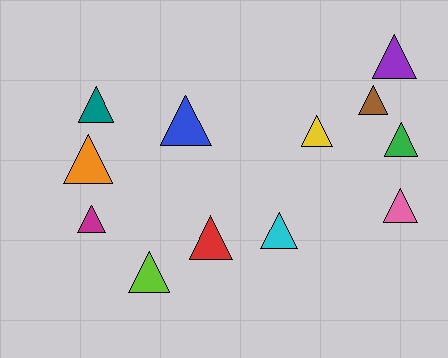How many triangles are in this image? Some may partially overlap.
There are 12 triangles.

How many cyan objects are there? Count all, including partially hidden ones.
There is 1 cyan object.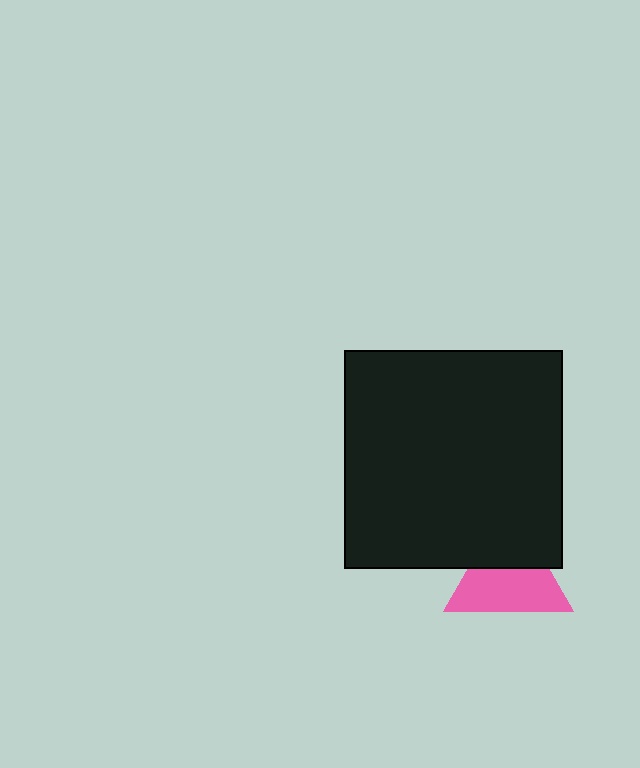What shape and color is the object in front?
The object in front is a black square.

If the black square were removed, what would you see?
You would see the complete pink triangle.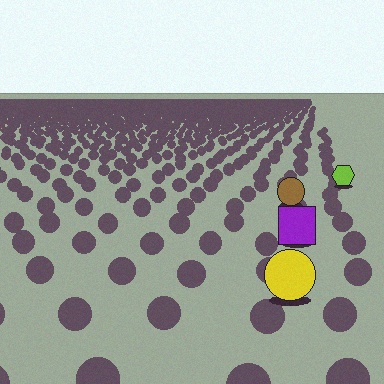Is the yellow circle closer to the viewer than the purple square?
Yes. The yellow circle is closer — you can tell from the texture gradient: the ground texture is coarser near it.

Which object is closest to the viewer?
The yellow circle is closest. The texture marks near it are larger and more spread out.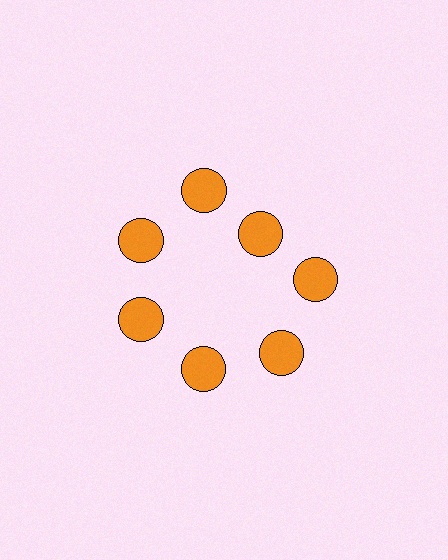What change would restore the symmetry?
The symmetry would be restored by moving it outward, back onto the ring so that all 7 circles sit at equal angles and equal distance from the center.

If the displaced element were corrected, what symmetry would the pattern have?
It would have 7-fold rotational symmetry — the pattern would map onto itself every 51 degrees.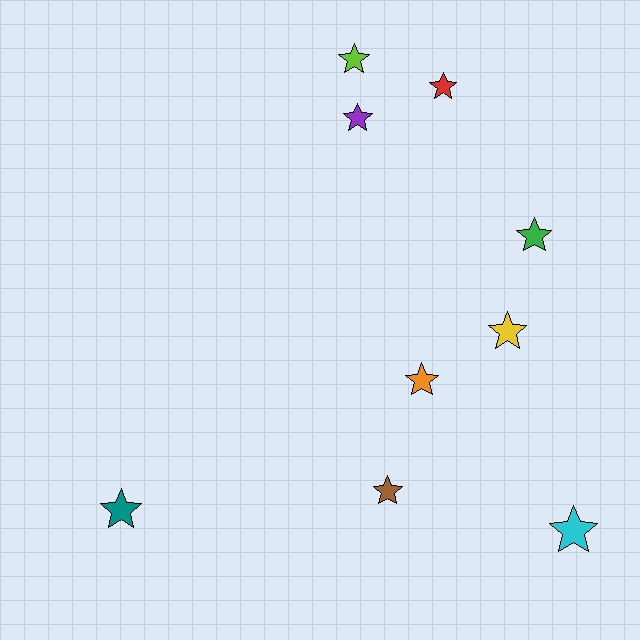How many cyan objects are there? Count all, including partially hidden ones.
There is 1 cyan object.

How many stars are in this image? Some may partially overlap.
There are 9 stars.